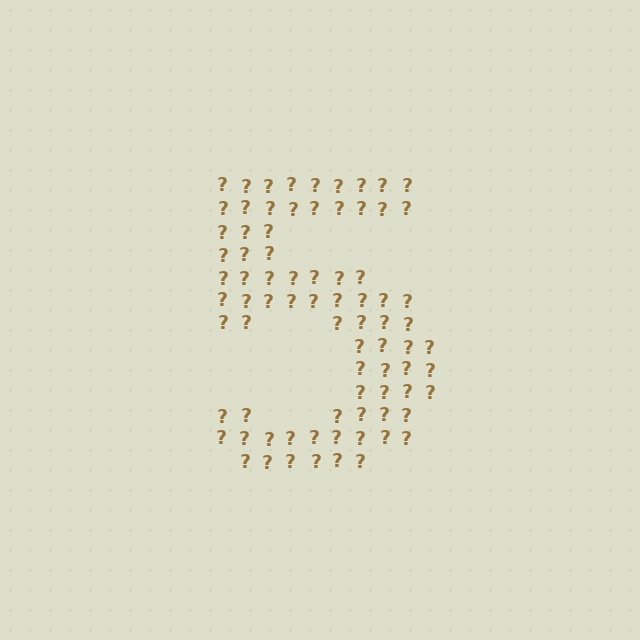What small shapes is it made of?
It is made of small question marks.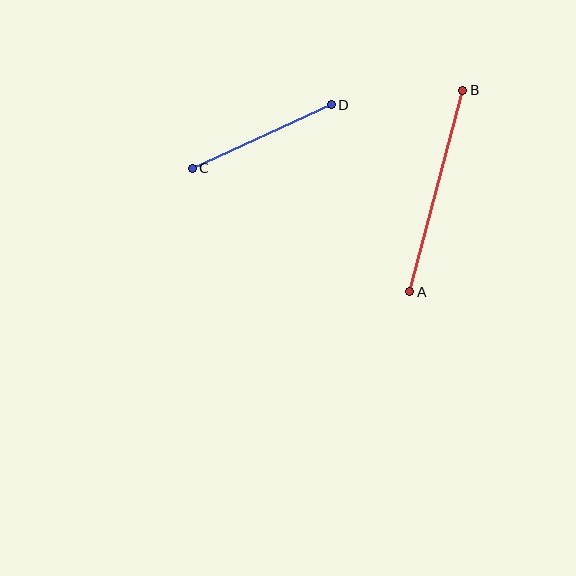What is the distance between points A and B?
The distance is approximately 208 pixels.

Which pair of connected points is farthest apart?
Points A and B are farthest apart.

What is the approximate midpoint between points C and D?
The midpoint is at approximately (262, 136) pixels.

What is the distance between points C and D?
The distance is approximately 153 pixels.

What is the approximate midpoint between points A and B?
The midpoint is at approximately (436, 191) pixels.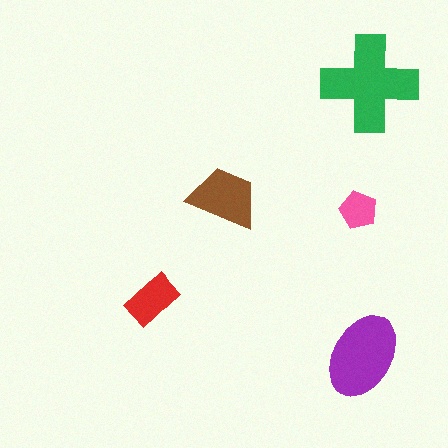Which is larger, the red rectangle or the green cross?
The green cross.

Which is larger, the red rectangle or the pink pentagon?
The red rectangle.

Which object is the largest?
The green cross.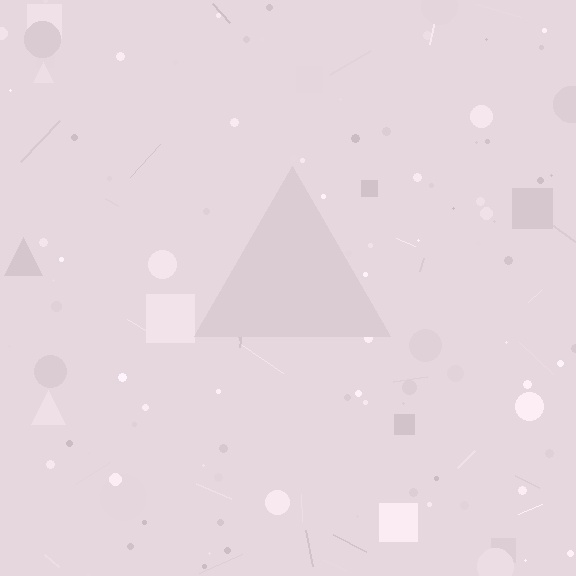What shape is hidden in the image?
A triangle is hidden in the image.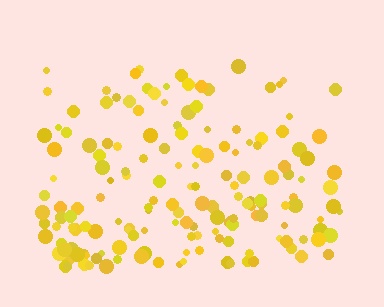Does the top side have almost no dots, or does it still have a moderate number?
Still a moderate number, just noticeably fewer than the bottom.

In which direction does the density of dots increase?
From top to bottom, with the bottom side densest.